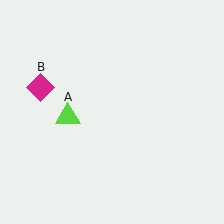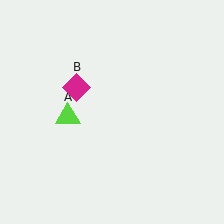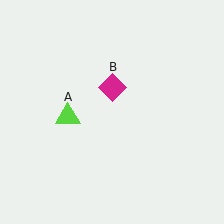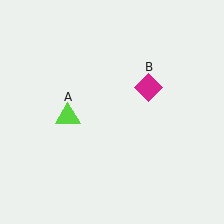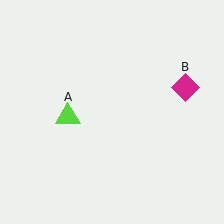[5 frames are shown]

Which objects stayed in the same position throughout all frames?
Lime triangle (object A) remained stationary.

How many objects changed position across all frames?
1 object changed position: magenta diamond (object B).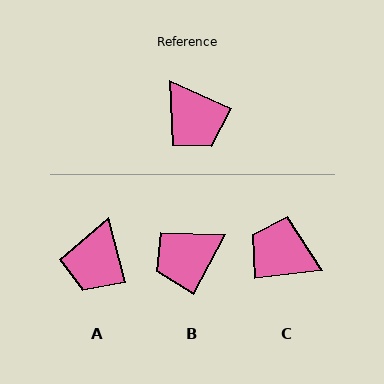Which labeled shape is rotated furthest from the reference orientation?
C, about 150 degrees away.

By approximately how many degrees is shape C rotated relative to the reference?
Approximately 150 degrees clockwise.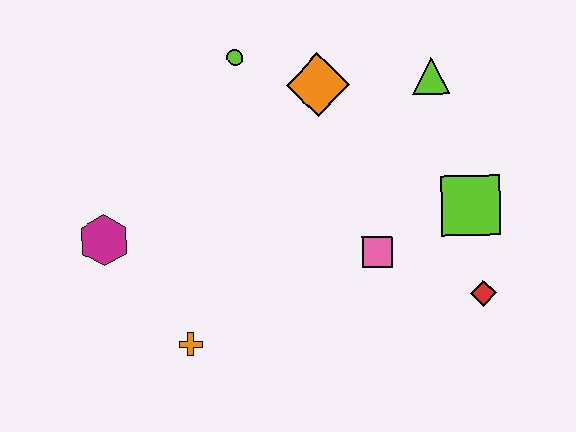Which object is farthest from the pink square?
The magenta hexagon is farthest from the pink square.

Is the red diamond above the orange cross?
Yes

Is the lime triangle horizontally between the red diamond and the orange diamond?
Yes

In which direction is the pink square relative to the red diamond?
The pink square is to the left of the red diamond.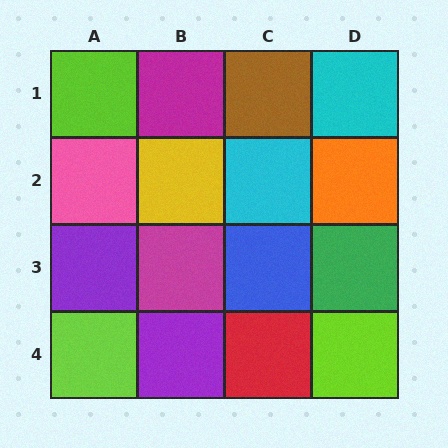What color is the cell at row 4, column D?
Lime.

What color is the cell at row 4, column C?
Red.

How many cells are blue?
1 cell is blue.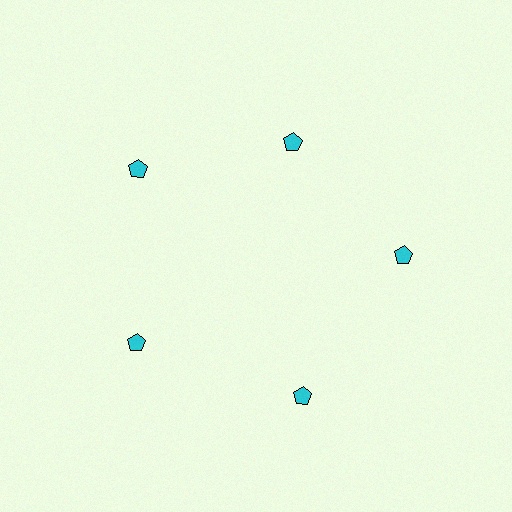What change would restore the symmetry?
The symmetry would be restored by moving it outward, back onto the ring so that all 5 pentagons sit at equal angles and equal distance from the center.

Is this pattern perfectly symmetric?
No. The 5 cyan pentagons are arranged in a ring, but one element near the 1 o'clock position is pulled inward toward the center, breaking the 5-fold rotational symmetry.